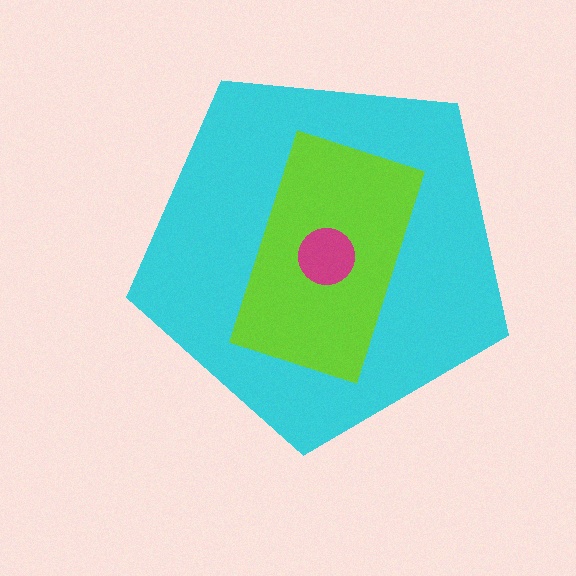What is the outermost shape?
The cyan pentagon.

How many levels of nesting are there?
3.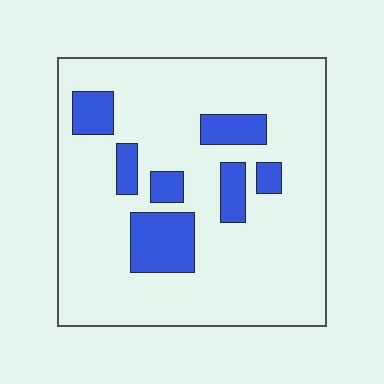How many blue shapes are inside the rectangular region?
7.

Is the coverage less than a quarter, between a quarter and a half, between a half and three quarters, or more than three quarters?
Less than a quarter.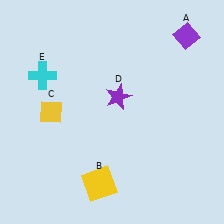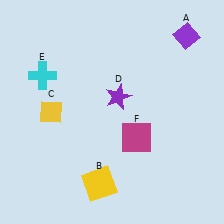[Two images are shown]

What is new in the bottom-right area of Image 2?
A magenta square (F) was added in the bottom-right area of Image 2.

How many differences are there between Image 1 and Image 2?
There is 1 difference between the two images.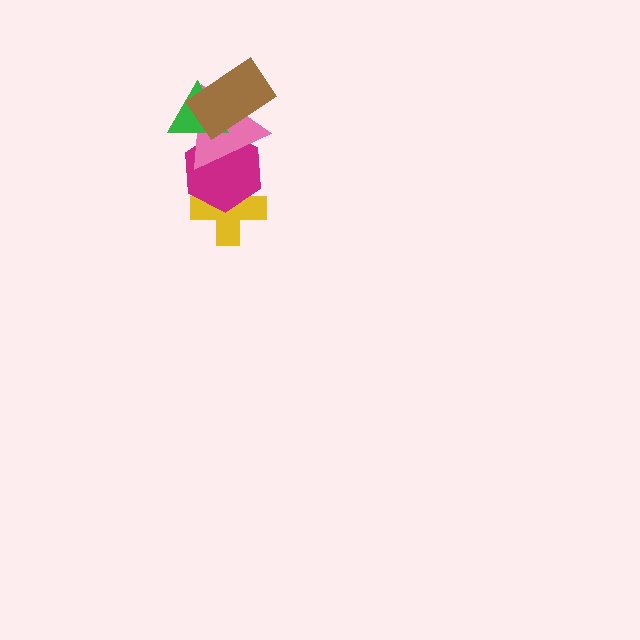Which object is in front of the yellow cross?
The magenta hexagon is in front of the yellow cross.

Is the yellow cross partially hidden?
Yes, it is partially covered by another shape.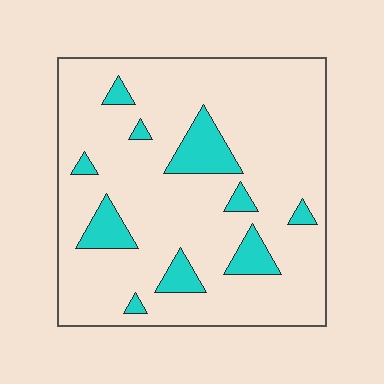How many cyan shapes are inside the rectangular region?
10.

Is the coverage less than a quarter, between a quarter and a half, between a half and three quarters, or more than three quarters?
Less than a quarter.